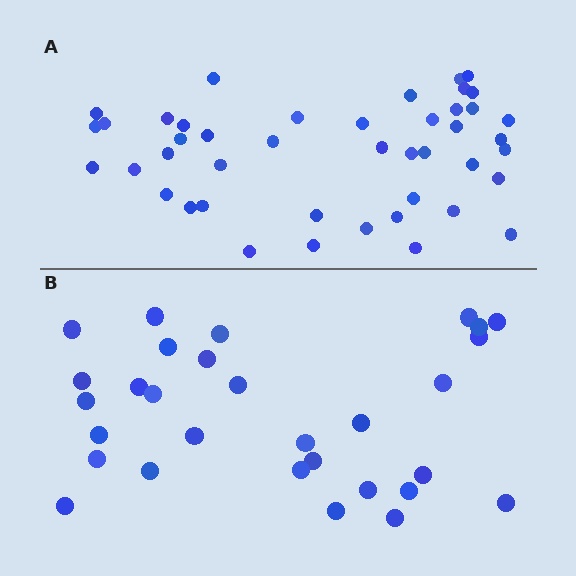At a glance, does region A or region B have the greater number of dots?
Region A (the top region) has more dots.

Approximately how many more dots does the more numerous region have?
Region A has approximately 15 more dots than region B.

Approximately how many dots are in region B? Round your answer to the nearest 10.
About 30 dots.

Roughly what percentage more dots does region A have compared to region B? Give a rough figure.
About 45% more.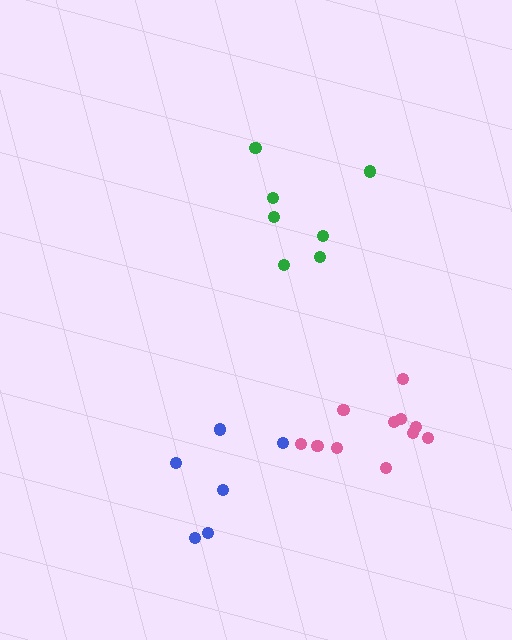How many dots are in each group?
Group 1: 11 dots, Group 2: 6 dots, Group 3: 7 dots (24 total).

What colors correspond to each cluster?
The clusters are colored: pink, blue, green.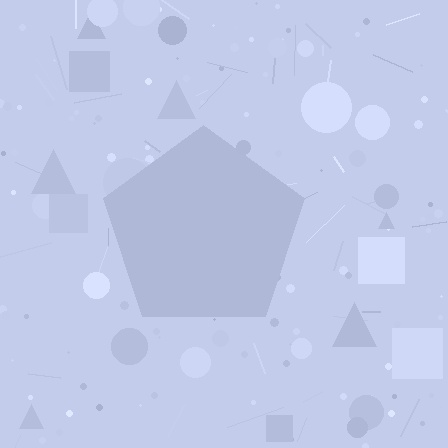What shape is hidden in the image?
A pentagon is hidden in the image.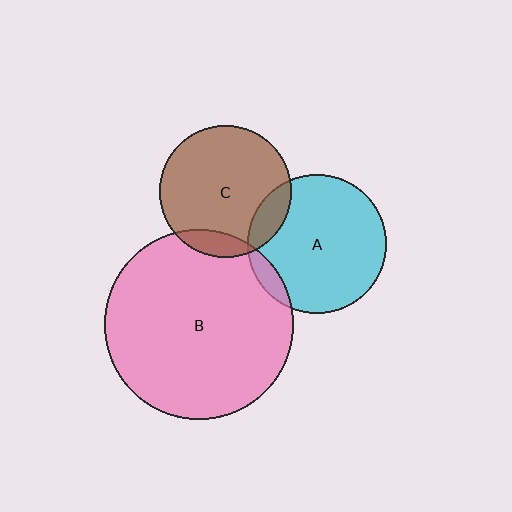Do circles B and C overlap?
Yes.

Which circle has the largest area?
Circle B (pink).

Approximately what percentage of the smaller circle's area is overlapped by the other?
Approximately 10%.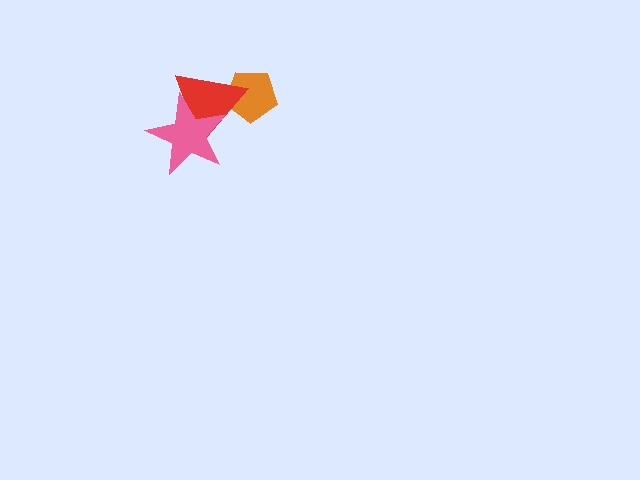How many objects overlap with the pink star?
1 object overlaps with the pink star.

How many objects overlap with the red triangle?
2 objects overlap with the red triangle.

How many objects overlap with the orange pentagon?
1 object overlaps with the orange pentagon.